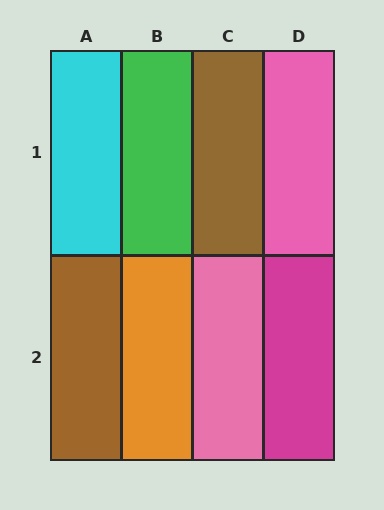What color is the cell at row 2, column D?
Magenta.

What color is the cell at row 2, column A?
Brown.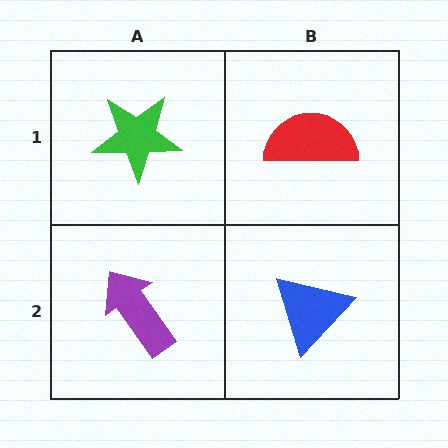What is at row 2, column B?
A blue triangle.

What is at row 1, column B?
A red semicircle.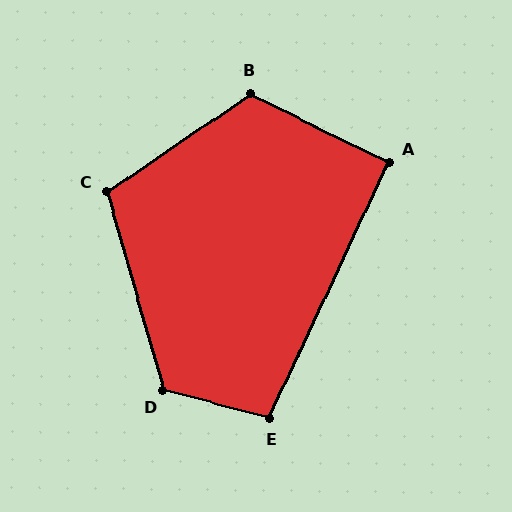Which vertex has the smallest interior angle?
A, at approximately 91 degrees.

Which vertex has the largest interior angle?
D, at approximately 121 degrees.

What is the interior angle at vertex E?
Approximately 100 degrees (obtuse).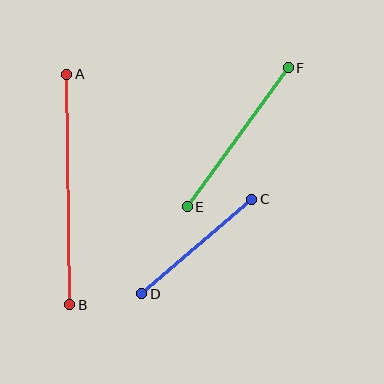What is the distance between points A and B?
The distance is approximately 231 pixels.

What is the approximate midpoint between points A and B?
The midpoint is at approximately (68, 189) pixels.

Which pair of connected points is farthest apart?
Points A and B are farthest apart.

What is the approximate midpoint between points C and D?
The midpoint is at approximately (197, 247) pixels.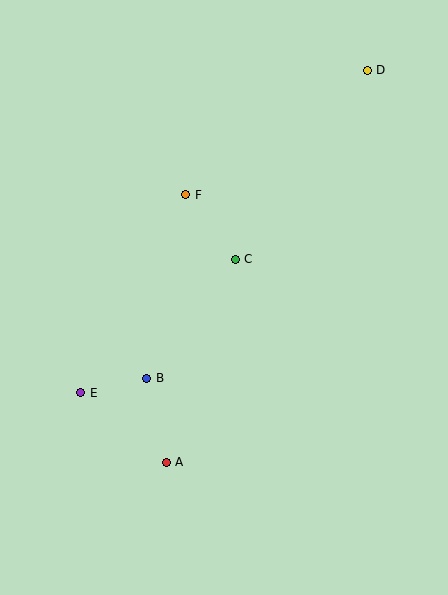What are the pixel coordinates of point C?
Point C is at (235, 259).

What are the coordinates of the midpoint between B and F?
The midpoint between B and F is at (166, 287).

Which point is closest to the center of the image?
Point C at (235, 259) is closest to the center.